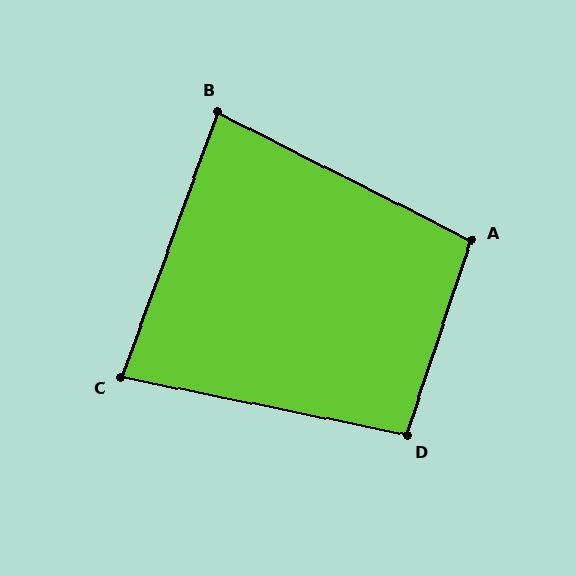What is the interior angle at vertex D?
Approximately 97 degrees (obtuse).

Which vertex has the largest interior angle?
A, at approximately 99 degrees.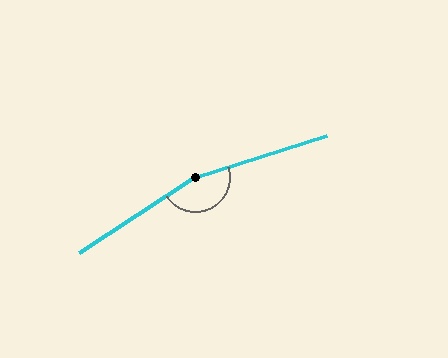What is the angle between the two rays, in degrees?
Approximately 164 degrees.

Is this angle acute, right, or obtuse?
It is obtuse.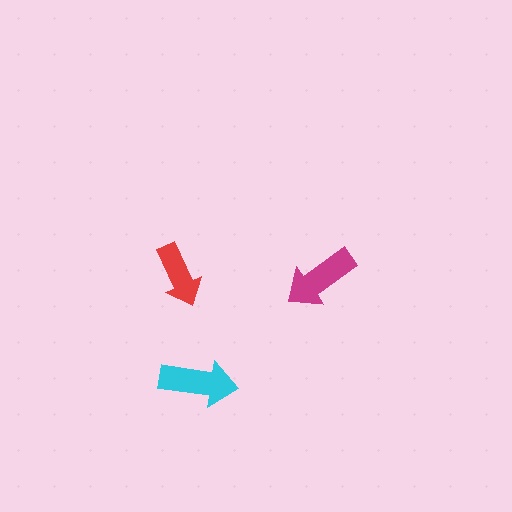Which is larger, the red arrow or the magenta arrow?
The magenta one.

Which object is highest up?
The red arrow is topmost.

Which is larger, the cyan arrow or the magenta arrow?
The cyan one.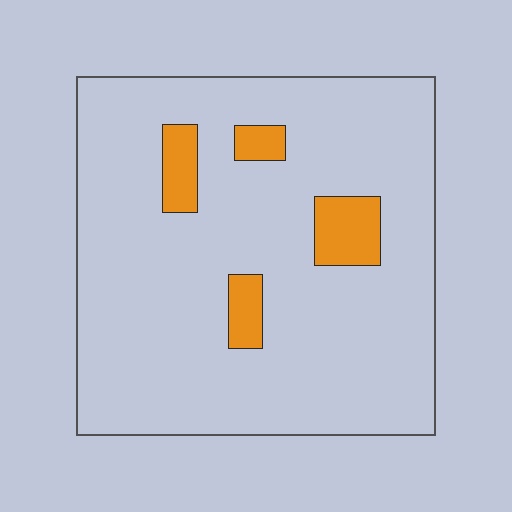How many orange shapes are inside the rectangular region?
4.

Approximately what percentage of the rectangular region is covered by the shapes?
Approximately 10%.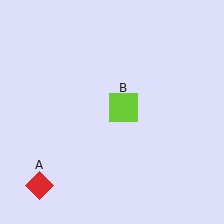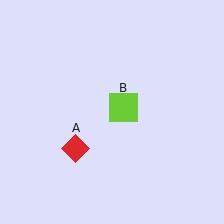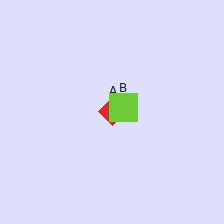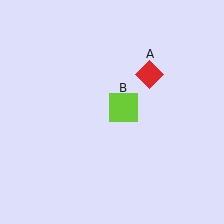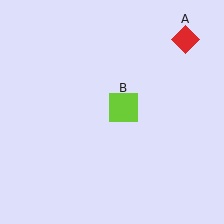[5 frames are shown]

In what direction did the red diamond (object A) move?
The red diamond (object A) moved up and to the right.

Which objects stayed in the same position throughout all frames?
Lime square (object B) remained stationary.